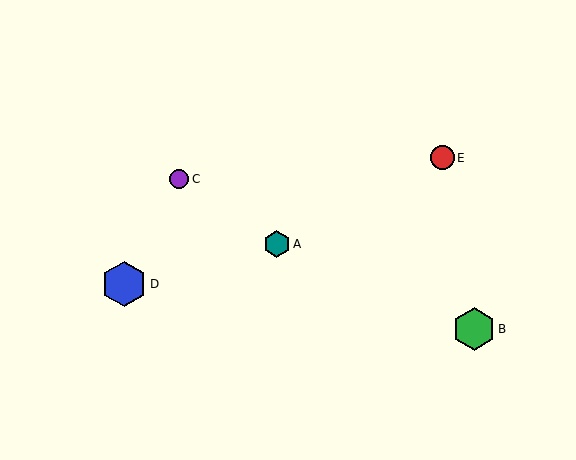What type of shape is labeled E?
Shape E is a red circle.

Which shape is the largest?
The blue hexagon (labeled D) is the largest.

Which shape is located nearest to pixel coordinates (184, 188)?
The purple circle (labeled C) at (179, 179) is nearest to that location.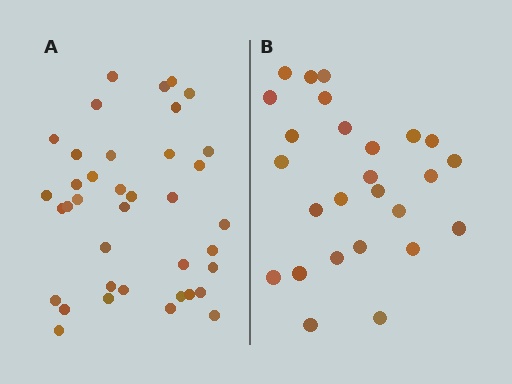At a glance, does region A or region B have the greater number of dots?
Region A (the left region) has more dots.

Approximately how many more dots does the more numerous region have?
Region A has roughly 12 or so more dots than region B.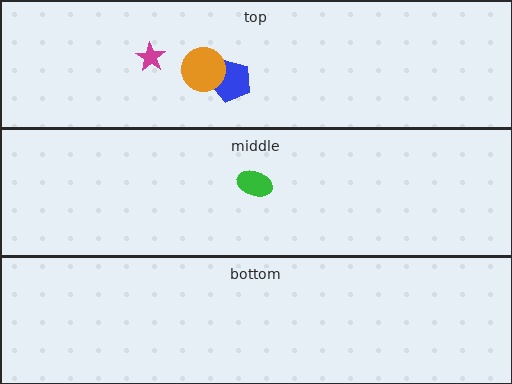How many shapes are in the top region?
3.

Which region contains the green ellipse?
The middle region.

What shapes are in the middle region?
The green ellipse.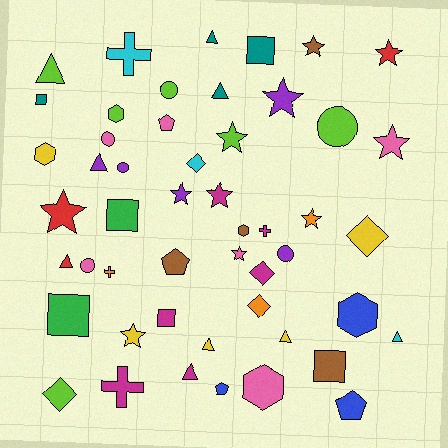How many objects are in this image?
There are 50 objects.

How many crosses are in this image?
There are 4 crosses.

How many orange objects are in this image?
There are 3 orange objects.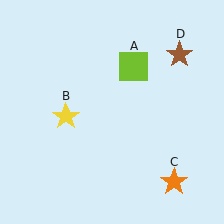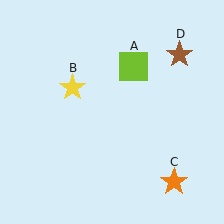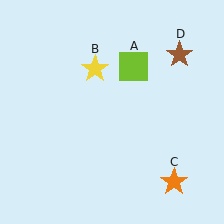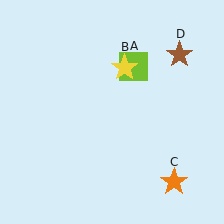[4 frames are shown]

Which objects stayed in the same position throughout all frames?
Lime square (object A) and orange star (object C) and brown star (object D) remained stationary.